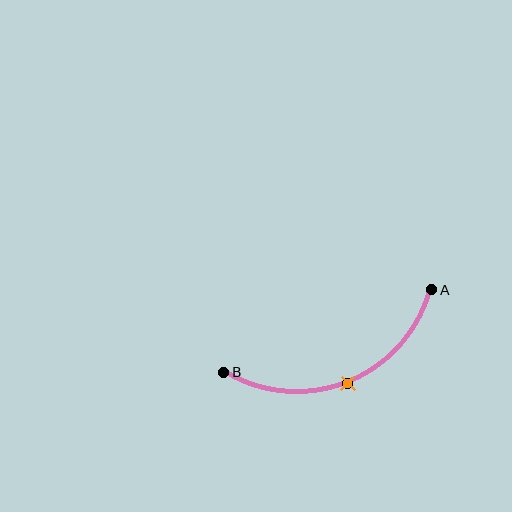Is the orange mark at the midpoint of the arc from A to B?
Yes. The orange mark lies on the arc at equal arc-length from both A and B — it is the arc midpoint.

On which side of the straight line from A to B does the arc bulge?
The arc bulges below the straight line connecting A and B.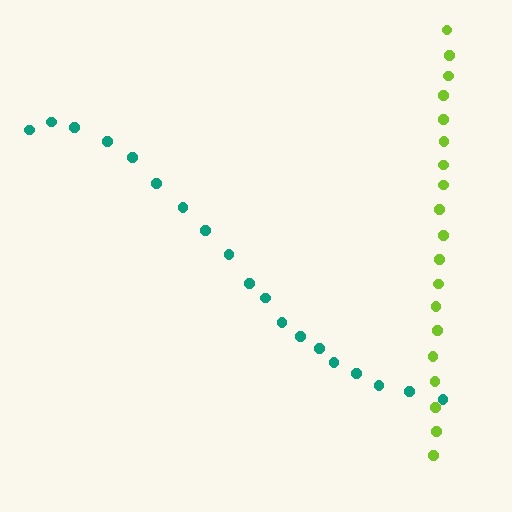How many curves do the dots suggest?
There are 2 distinct paths.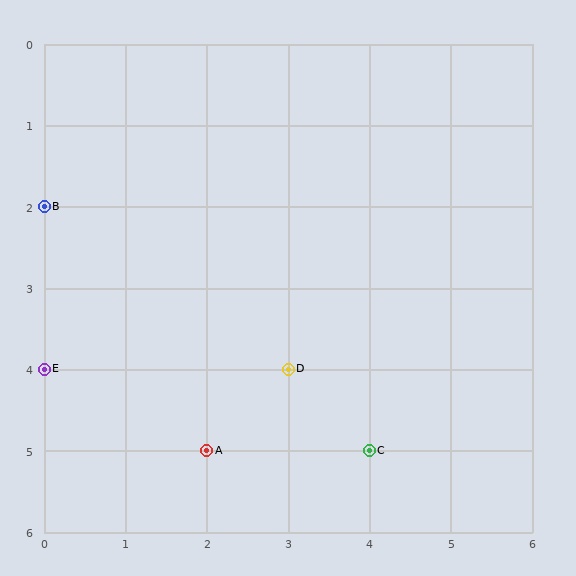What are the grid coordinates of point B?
Point B is at grid coordinates (0, 2).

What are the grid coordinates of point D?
Point D is at grid coordinates (3, 4).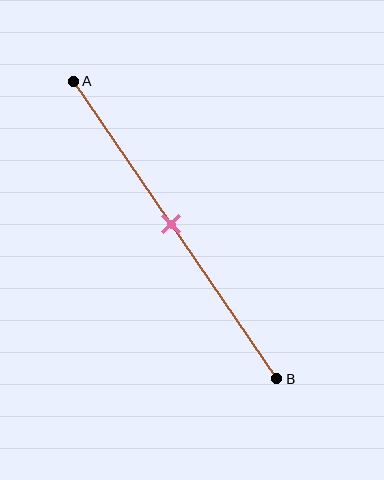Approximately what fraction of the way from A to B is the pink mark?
The pink mark is approximately 50% of the way from A to B.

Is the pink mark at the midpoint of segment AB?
Yes, the mark is approximately at the midpoint.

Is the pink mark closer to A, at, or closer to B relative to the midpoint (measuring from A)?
The pink mark is approximately at the midpoint of segment AB.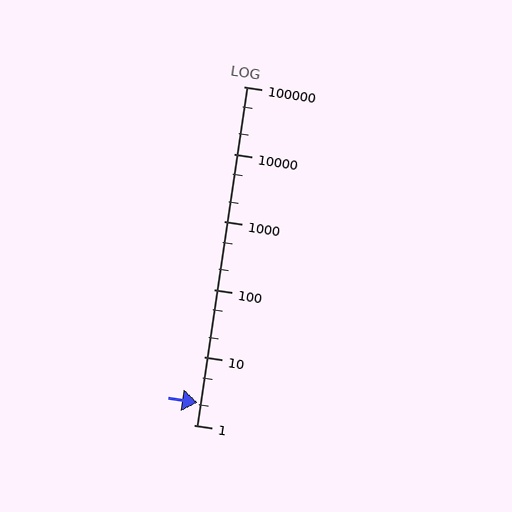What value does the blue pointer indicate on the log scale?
The pointer indicates approximately 2.1.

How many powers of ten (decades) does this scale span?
The scale spans 5 decades, from 1 to 100000.